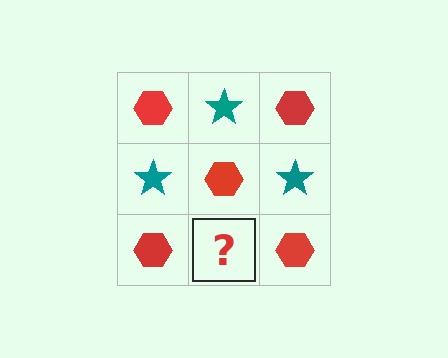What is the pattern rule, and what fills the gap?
The rule is that it alternates red hexagon and teal star in a checkerboard pattern. The gap should be filled with a teal star.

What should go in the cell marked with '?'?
The missing cell should contain a teal star.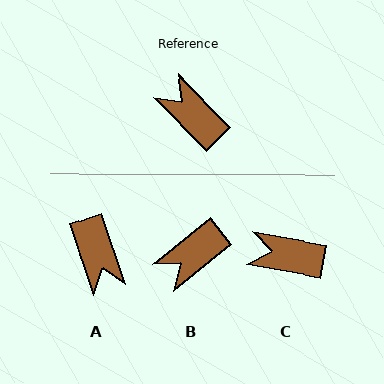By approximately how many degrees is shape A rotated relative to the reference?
Approximately 154 degrees counter-clockwise.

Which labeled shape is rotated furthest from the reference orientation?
A, about 154 degrees away.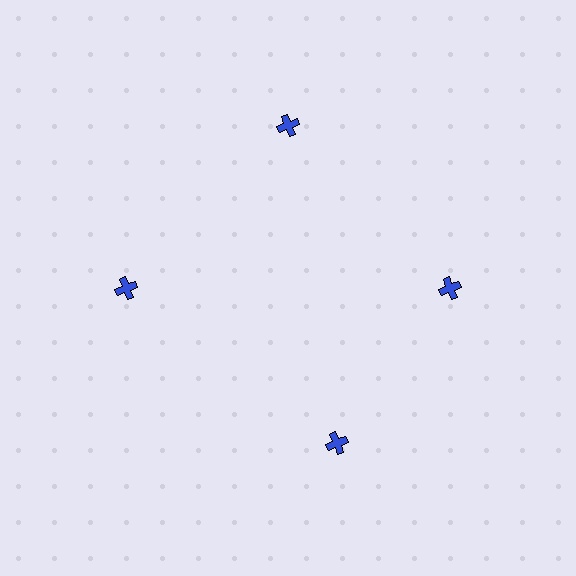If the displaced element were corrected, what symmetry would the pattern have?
It would have 4-fold rotational symmetry — the pattern would map onto itself every 90 degrees.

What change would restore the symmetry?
The symmetry would be restored by rotating it back into even spacing with its neighbors so that all 4 crosses sit at equal angles and equal distance from the center.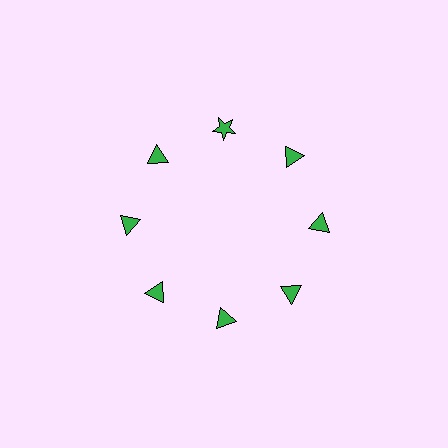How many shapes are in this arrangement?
There are 8 shapes arranged in a ring pattern.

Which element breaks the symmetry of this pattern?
The green star at roughly the 12 o'clock position breaks the symmetry. All other shapes are green triangles.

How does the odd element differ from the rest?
It has a different shape: star instead of triangle.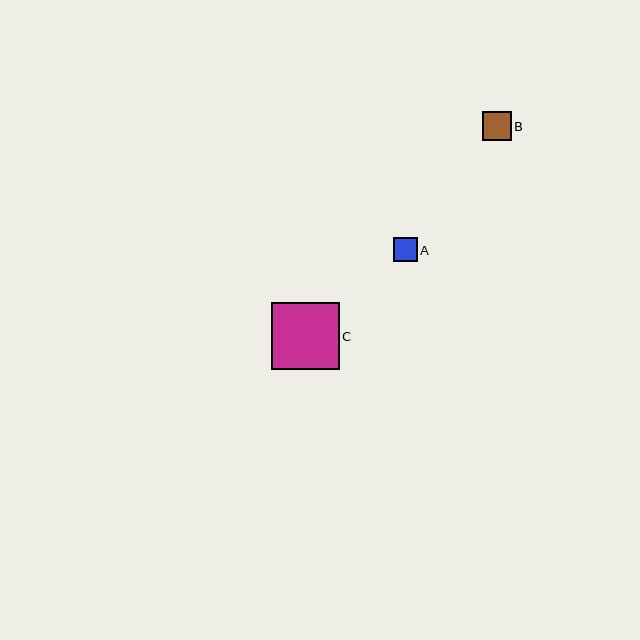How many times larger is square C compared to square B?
Square C is approximately 2.4 times the size of square B.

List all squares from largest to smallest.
From largest to smallest: C, B, A.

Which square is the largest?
Square C is the largest with a size of approximately 67 pixels.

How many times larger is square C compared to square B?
Square C is approximately 2.4 times the size of square B.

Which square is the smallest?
Square A is the smallest with a size of approximately 24 pixels.